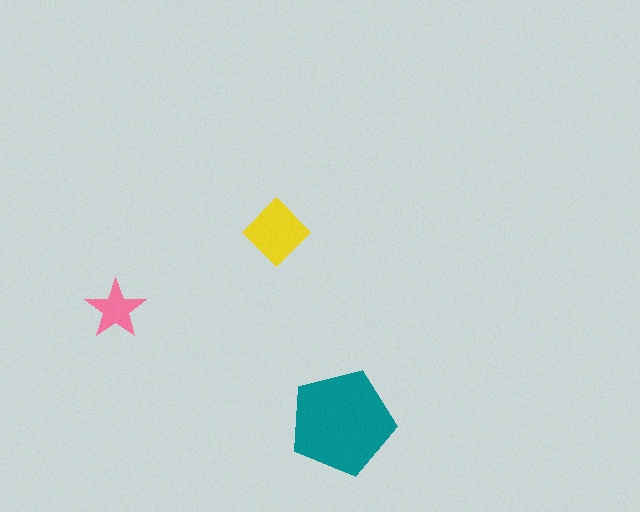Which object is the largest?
The teal pentagon.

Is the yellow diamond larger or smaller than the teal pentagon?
Smaller.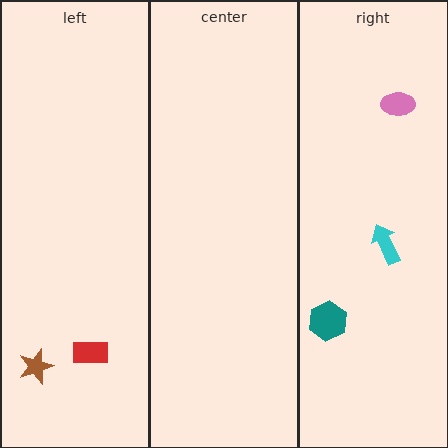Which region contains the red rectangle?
The left region.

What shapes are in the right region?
The teal hexagon, the cyan arrow, the pink ellipse.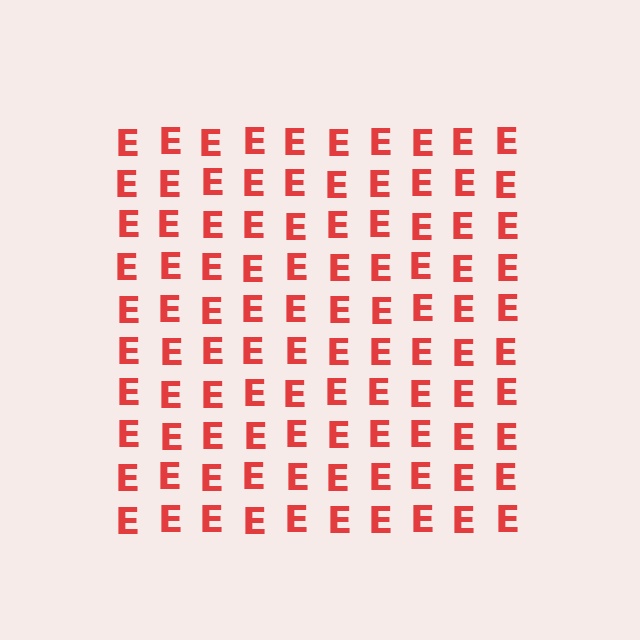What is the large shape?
The large shape is a square.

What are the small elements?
The small elements are letter E's.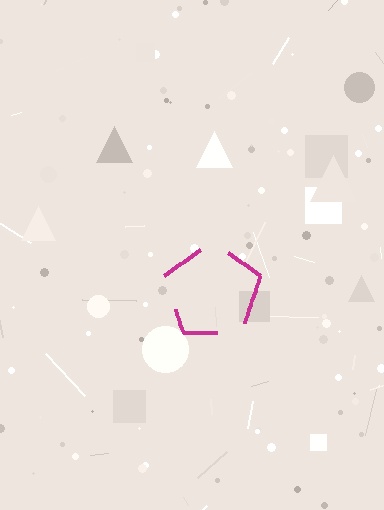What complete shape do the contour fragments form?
The contour fragments form a pentagon.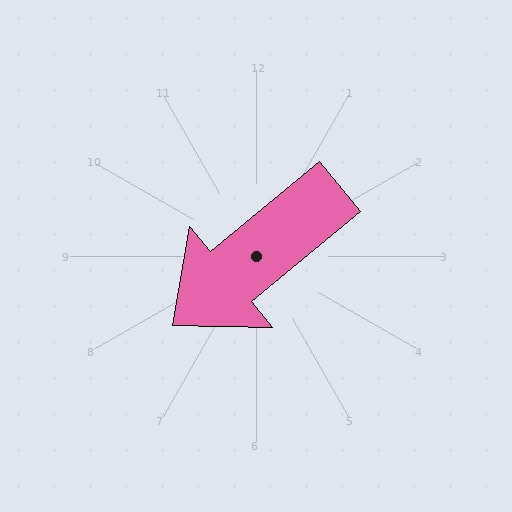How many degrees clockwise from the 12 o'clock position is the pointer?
Approximately 230 degrees.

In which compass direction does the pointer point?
Southwest.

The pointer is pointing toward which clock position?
Roughly 8 o'clock.